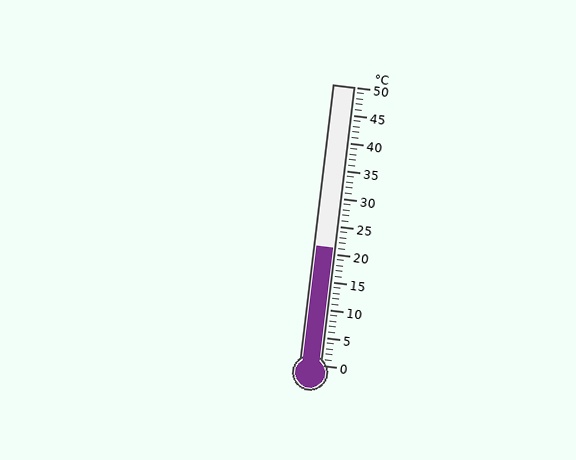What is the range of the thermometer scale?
The thermometer scale ranges from 0°C to 50°C.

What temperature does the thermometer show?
The thermometer shows approximately 21°C.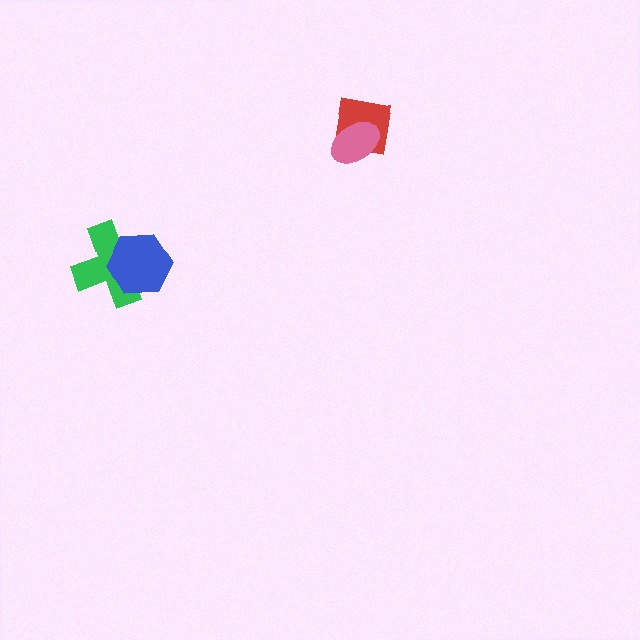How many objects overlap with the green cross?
1 object overlaps with the green cross.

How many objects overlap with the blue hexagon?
1 object overlaps with the blue hexagon.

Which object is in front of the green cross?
The blue hexagon is in front of the green cross.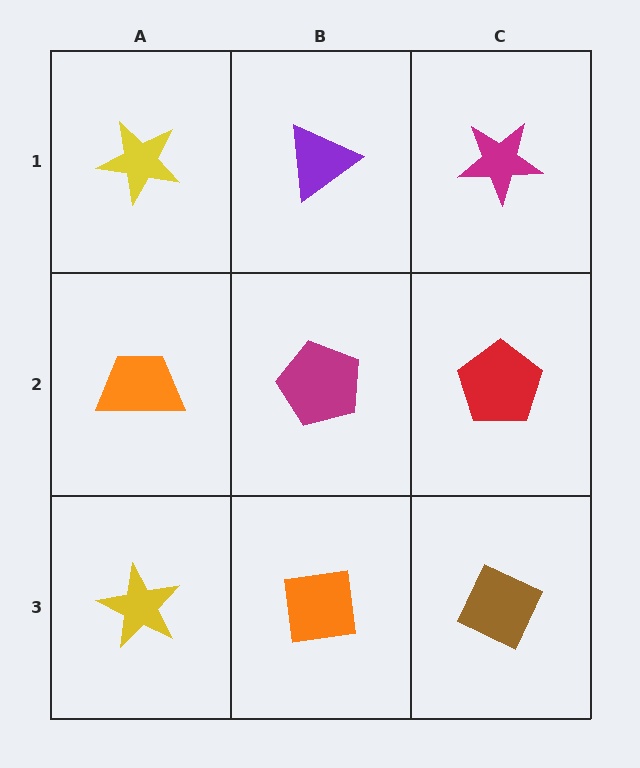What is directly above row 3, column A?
An orange trapezoid.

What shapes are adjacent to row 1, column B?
A magenta pentagon (row 2, column B), a yellow star (row 1, column A), a magenta star (row 1, column C).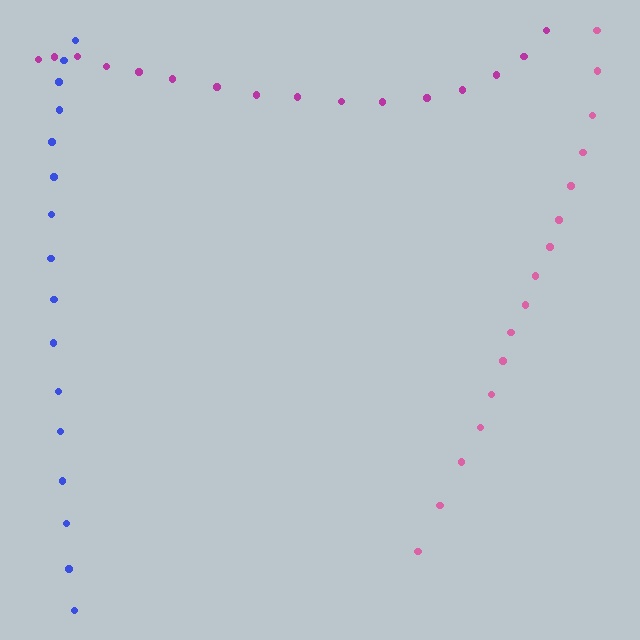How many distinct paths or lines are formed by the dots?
There are 3 distinct paths.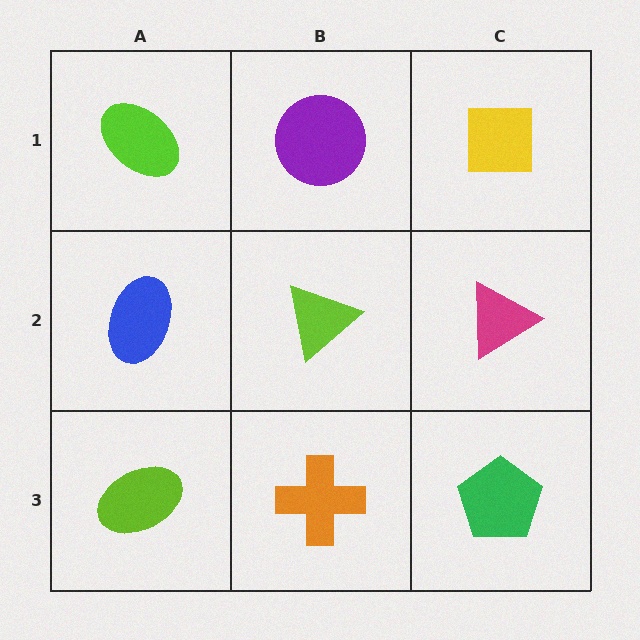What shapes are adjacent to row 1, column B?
A lime triangle (row 2, column B), a lime ellipse (row 1, column A), a yellow square (row 1, column C).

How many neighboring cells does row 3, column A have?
2.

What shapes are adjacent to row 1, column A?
A blue ellipse (row 2, column A), a purple circle (row 1, column B).